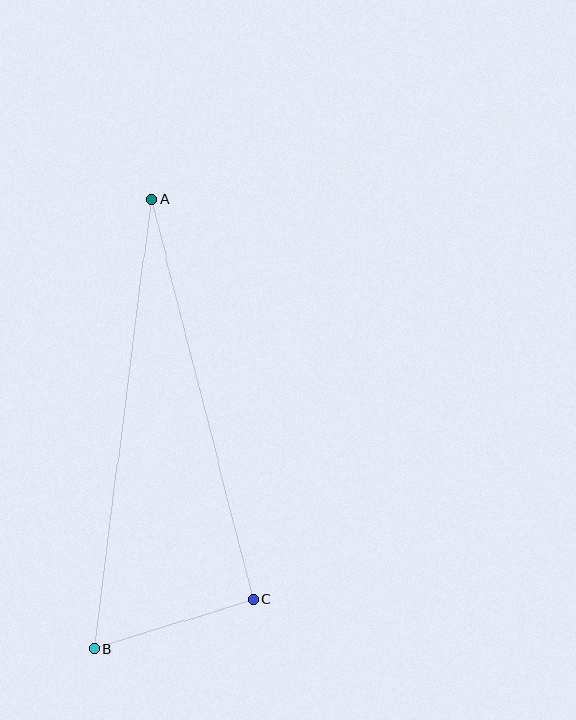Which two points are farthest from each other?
Points A and B are farthest from each other.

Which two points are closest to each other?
Points B and C are closest to each other.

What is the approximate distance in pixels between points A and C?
The distance between A and C is approximately 413 pixels.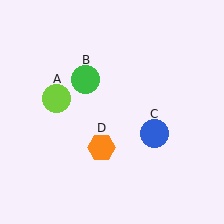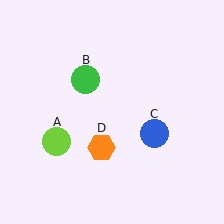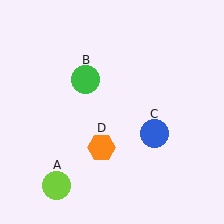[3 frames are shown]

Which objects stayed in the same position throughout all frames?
Green circle (object B) and blue circle (object C) and orange hexagon (object D) remained stationary.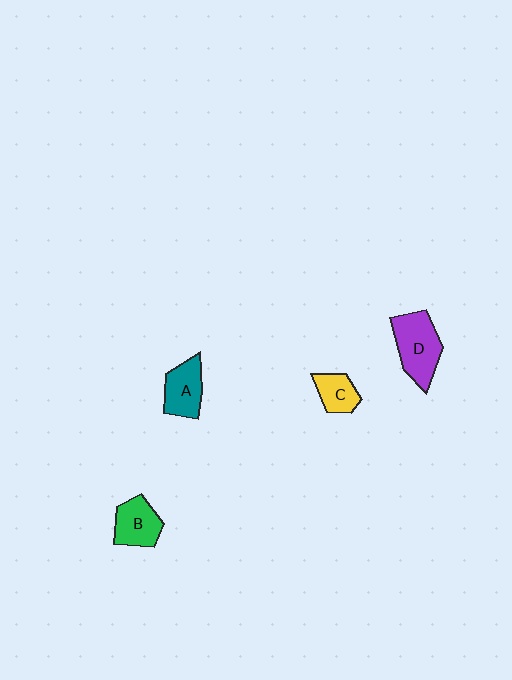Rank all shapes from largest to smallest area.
From largest to smallest: D (purple), A (teal), B (green), C (yellow).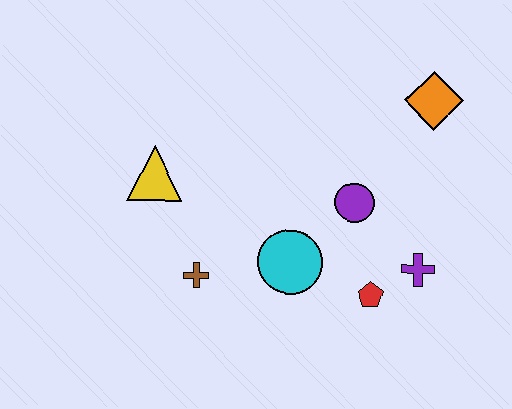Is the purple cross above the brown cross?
Yes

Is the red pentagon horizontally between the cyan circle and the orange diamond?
Yes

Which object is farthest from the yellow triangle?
The orange diamond is farthest from the yellow triangle.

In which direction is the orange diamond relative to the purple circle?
The orange diamond is above the purple circle.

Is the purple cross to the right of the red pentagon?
Yes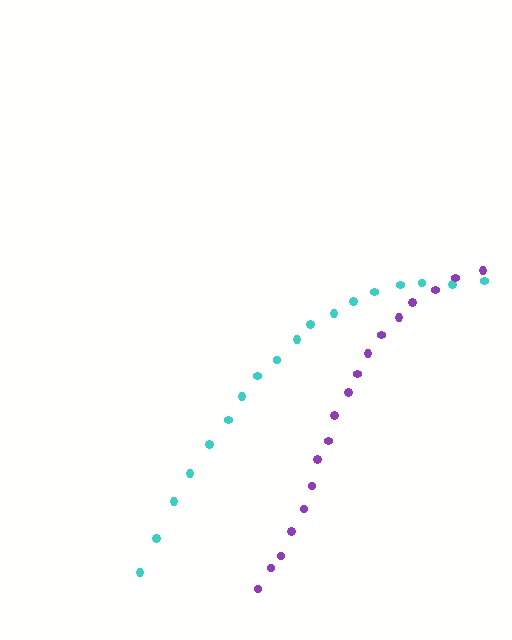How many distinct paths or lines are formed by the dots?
There are 2 distinct paths.